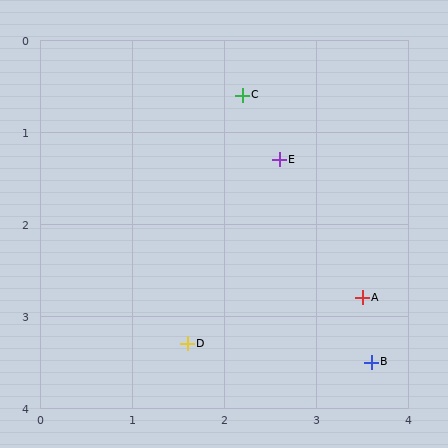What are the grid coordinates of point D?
Point D is at approximately (1.6, 3.3).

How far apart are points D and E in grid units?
Points D and E are about 2.2 grid units apart.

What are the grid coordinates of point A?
Point A is at approximately (3.5, 2.8).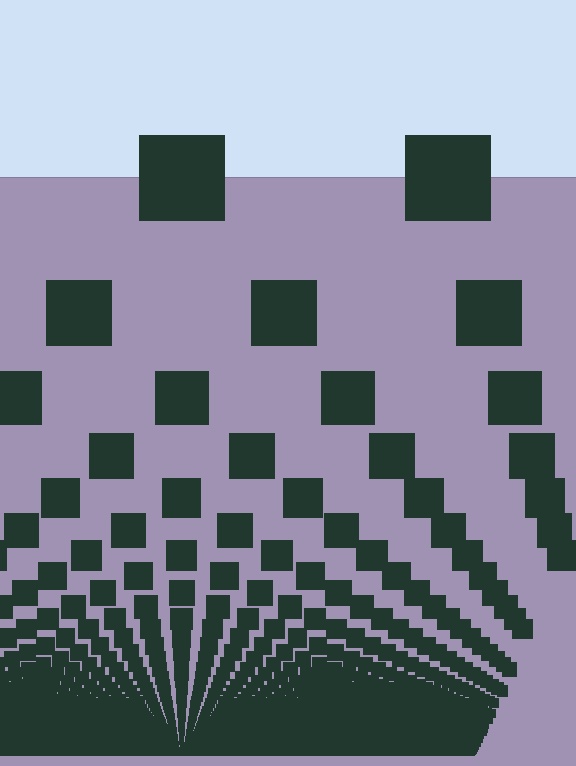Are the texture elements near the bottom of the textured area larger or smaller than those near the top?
Smaller. The gradient is inverted — elements near the bottom are smaller and denser.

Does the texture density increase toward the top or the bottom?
Density increases toward the bottom.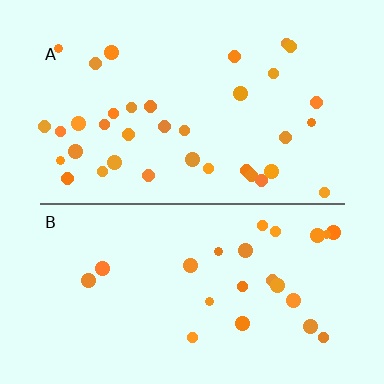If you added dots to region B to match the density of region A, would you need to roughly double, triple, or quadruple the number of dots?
Approximately double.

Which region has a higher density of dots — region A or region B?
A (the top).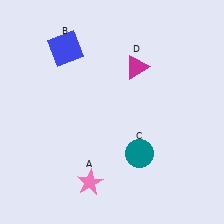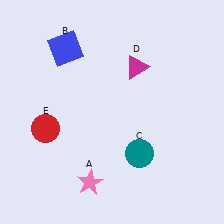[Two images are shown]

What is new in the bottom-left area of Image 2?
A red circle (E) was added in the bottom-left area of Image 2.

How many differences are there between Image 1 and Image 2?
There is 1 difference between the two images.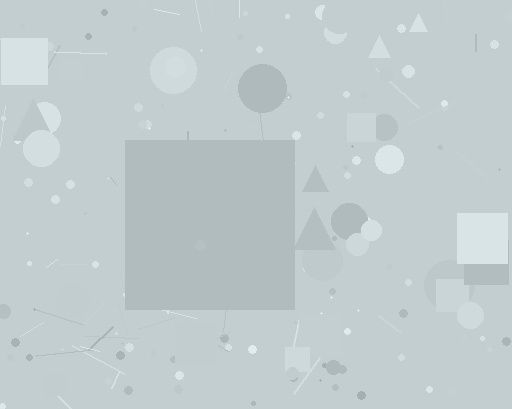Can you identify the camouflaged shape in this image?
The camouflaged shape is a square.